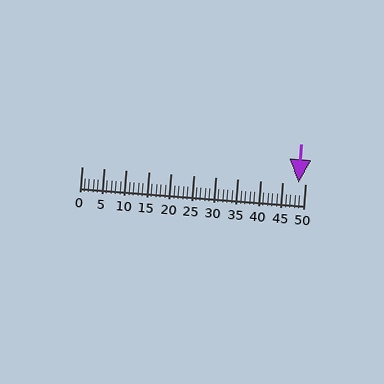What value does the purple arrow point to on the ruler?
The purple arrow points to approximately 48.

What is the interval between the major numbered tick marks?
The major tick marks are spaced 5 units apart.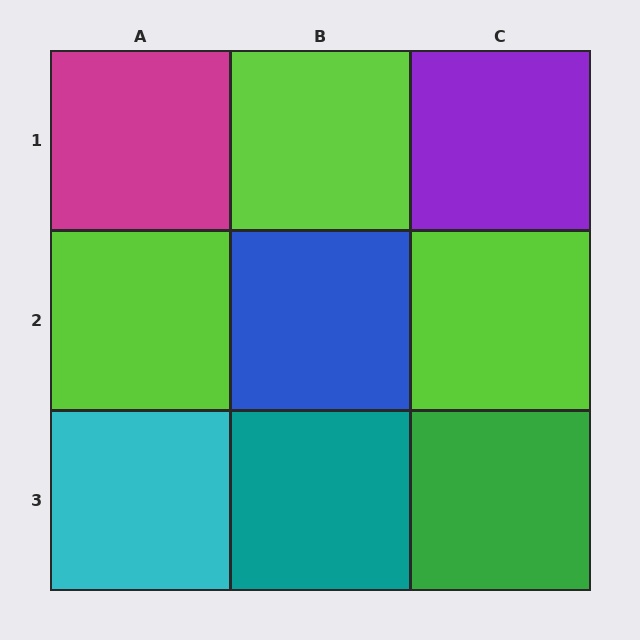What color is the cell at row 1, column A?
Magenta.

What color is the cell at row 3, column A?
Cyan.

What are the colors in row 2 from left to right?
Lime, blue, lime.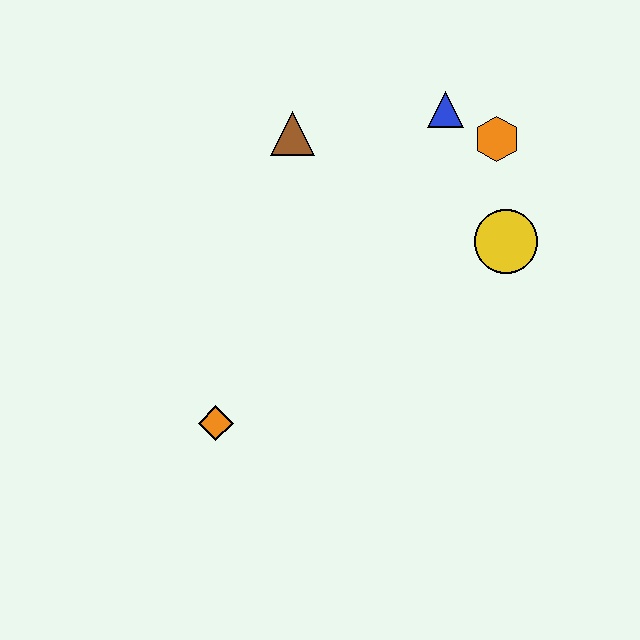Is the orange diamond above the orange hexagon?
No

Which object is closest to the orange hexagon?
The blue triangle is closest to the orange hexagon.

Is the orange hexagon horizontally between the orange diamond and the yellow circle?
Yes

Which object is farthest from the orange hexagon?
The orange diamond is farthest from the orange hexagon.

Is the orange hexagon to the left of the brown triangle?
No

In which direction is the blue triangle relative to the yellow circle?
The blue triangle is above the yellow circle.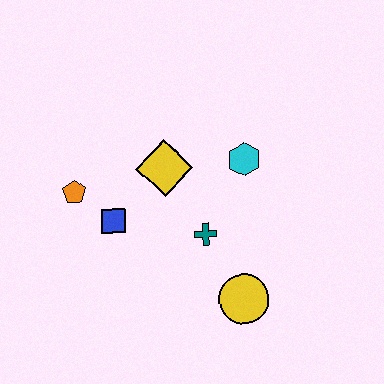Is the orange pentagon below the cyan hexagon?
Yes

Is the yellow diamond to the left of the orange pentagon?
No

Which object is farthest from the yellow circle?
The orange pentagon is farthest from the yellow circle.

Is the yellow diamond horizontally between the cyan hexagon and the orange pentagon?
Yes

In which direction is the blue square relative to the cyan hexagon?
The blue square is to the left of the cyan hexagon.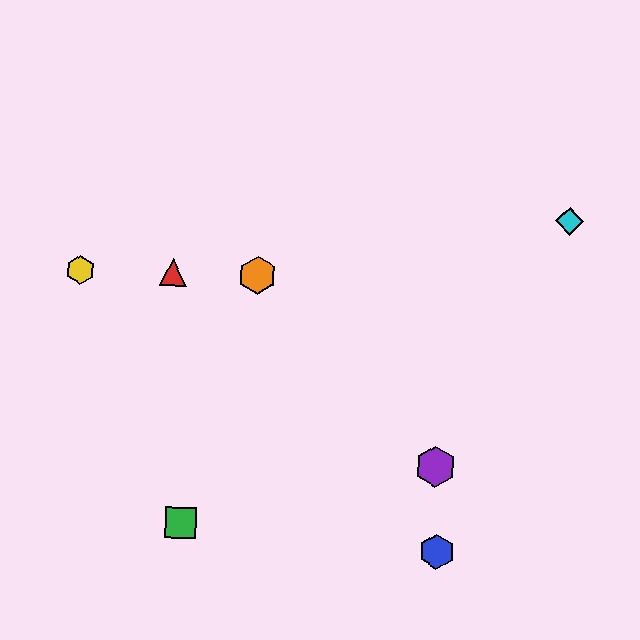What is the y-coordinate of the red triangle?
The red triangle is at y≈273.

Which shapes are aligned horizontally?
The red triangle, the yellow hexagon, the orange hexagon are aligned horizontally.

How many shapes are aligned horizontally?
3 shapes (the red triangle, the yellow hexagon, the orange hexagon) are aligned horizontally.